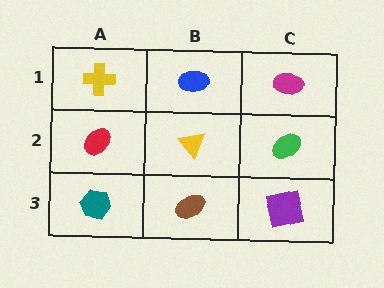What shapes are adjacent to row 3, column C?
A green ellipse (row 2, column C), a brown ellipse (row 3, column B).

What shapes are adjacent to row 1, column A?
A red ellipse (row 2, column A), a blue ellipse (row 1, column B).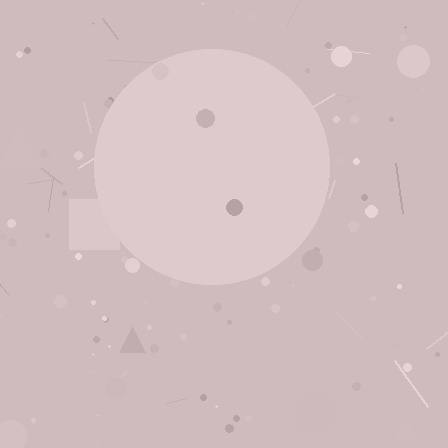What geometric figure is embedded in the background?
A circle is embedded in the background.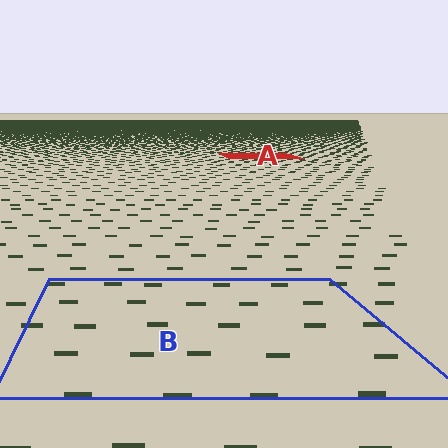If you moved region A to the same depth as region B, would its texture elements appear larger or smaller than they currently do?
They would appear larger. At a closer depth, the same texture elements are projected at a bigger on-screen size.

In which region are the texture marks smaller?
The texture marks are smaller in region A, because it is farther away.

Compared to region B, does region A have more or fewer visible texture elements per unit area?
Region A has more texture elements per unit area — they are packed more densely because it is farther away.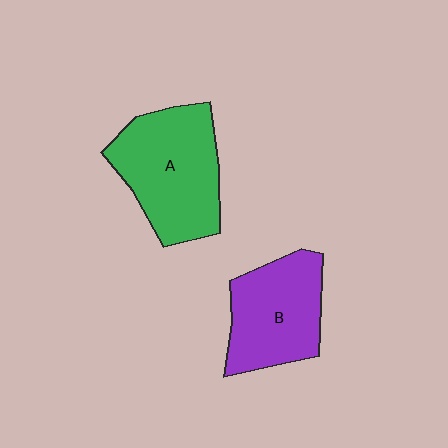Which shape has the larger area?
Shape A (green).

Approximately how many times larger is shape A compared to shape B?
Approximately 1.2 times.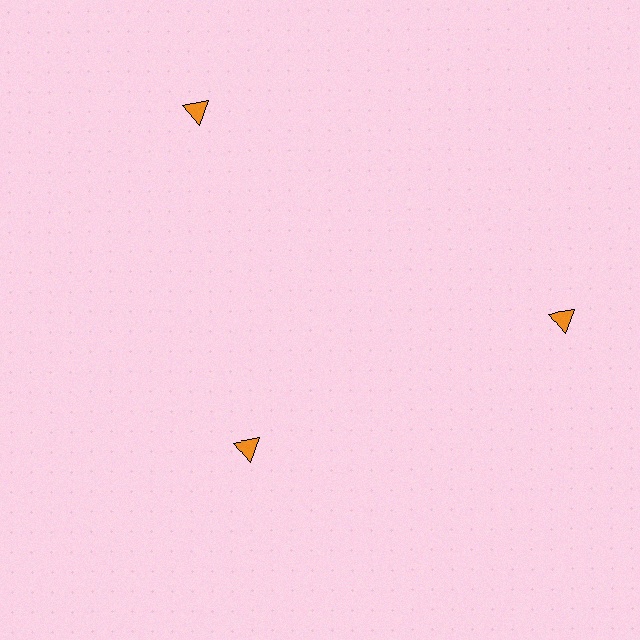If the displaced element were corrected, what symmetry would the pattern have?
It would have 3-fold rotational symmetry — the pattern would map onto itself every 120 degrees.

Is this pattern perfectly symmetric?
No. The 3 orange triangles are arranged in a ring, but one element near the 7 o'clock position is pulled inward toward the center, breaking the 3-fold rotational symmetry.